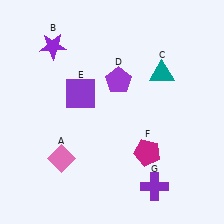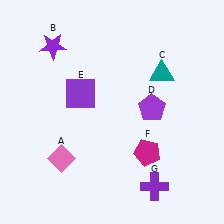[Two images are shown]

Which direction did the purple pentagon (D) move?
The purple pentagon (D) moved right.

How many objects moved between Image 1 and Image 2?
1 object moved between the two images.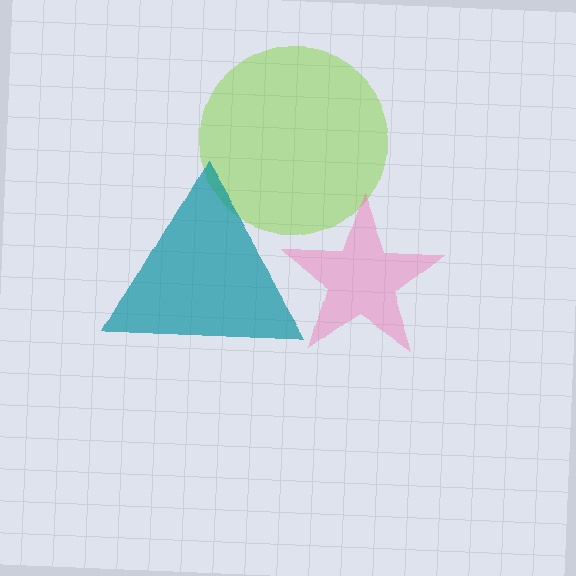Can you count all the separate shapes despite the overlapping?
Yes, there are 3 separate shapes.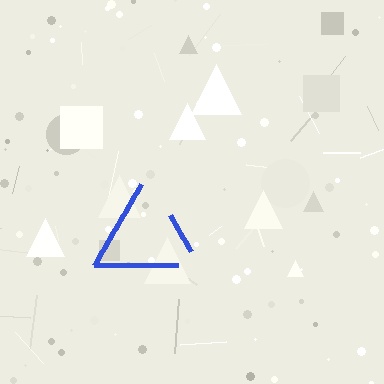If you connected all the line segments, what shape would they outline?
They would outline a triangle.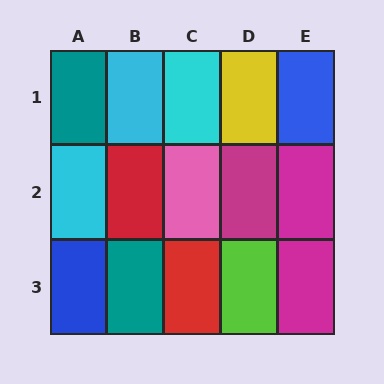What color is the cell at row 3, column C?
Red.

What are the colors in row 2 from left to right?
Cyan, red, pink, magenta, magenta.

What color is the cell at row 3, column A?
Blue.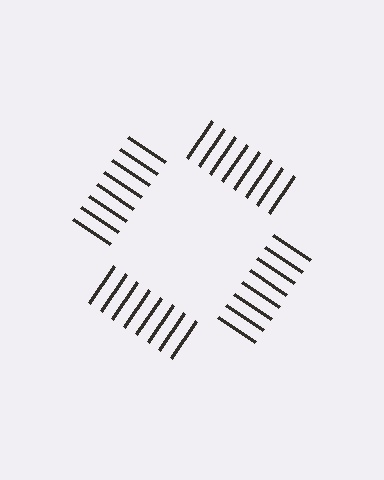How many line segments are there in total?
32 — 8 along each of the 4 edges.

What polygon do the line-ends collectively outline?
An illusory square — the line segments terminate on its edges but no continuous stroke is drawn.